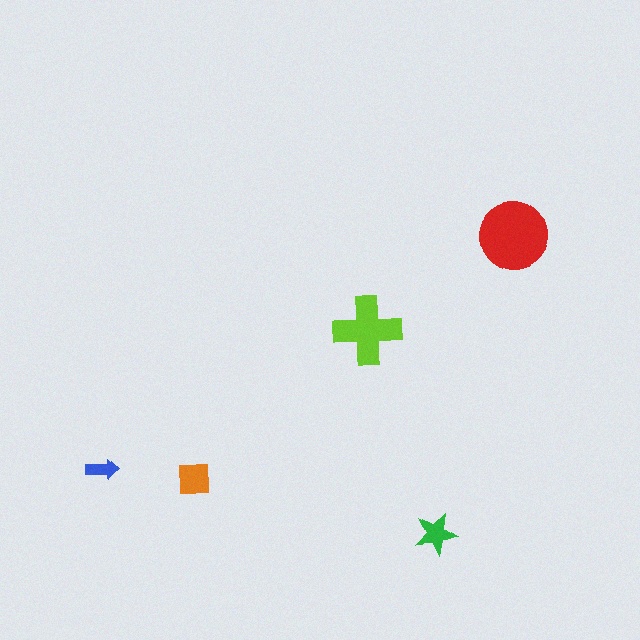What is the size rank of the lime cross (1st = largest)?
2nd.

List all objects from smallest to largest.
The blue arrow, the green star, the orange square, the lime cross, the red circle.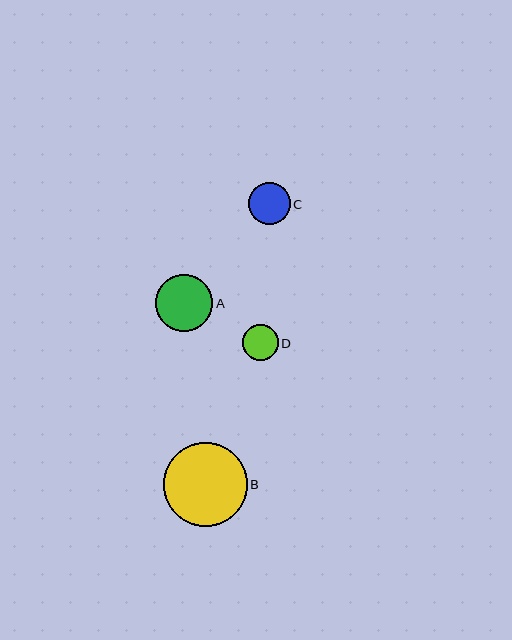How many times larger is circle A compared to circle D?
Circle A is approximately 1.6 times the size of circle D.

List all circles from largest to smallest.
From largest to smallest: B, A, C, D.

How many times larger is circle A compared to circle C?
Circle A is approximately 1.4 times the size of circle C.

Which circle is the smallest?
Circle D is the smallest with a size of approximately 36 pixels.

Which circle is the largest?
Circle B is the largest with a size of approximately 83 pixels.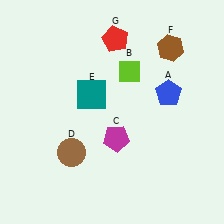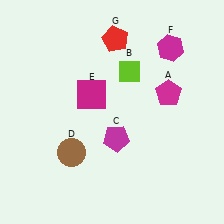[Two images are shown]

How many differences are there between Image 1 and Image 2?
There are 3 differences between the two images.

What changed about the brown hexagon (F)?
In Image 1, F is brown. In Image 2, it changed to magenta.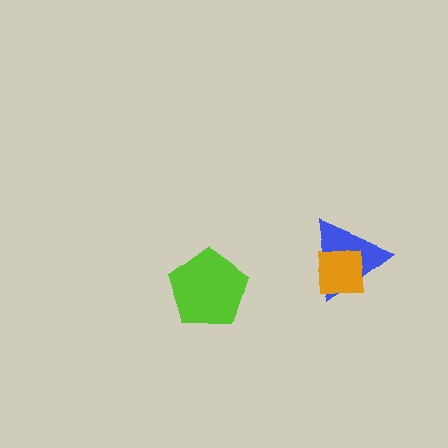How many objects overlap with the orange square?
1 object overlaps with the orange square.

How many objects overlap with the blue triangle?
1 object overlaps with the blue triangle.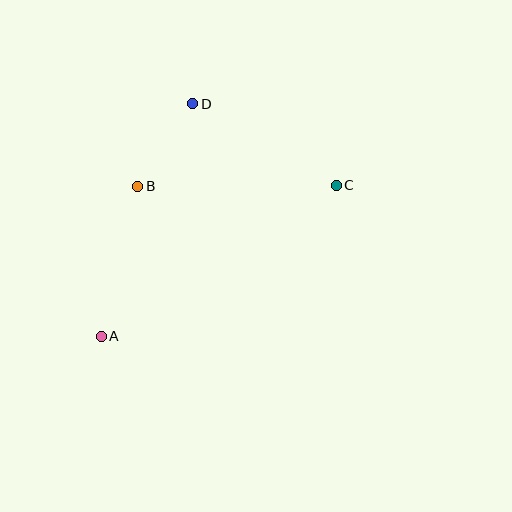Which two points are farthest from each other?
Points A and C are farthest from each other.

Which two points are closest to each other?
Points B and D are closest to each other.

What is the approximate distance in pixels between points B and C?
The distance between B and C is approximately 199 pixels.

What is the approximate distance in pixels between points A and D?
The distance between A and D is approximately 250 pixels.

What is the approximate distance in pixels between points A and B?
The distance between A and B is approximately 154 pixels.